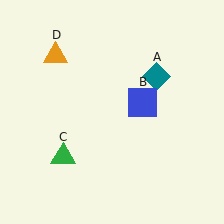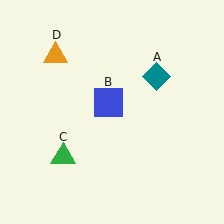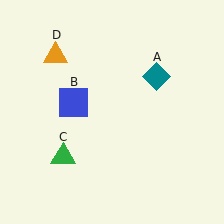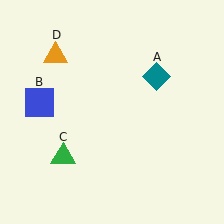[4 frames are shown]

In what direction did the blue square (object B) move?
The blue square (object B) moved left.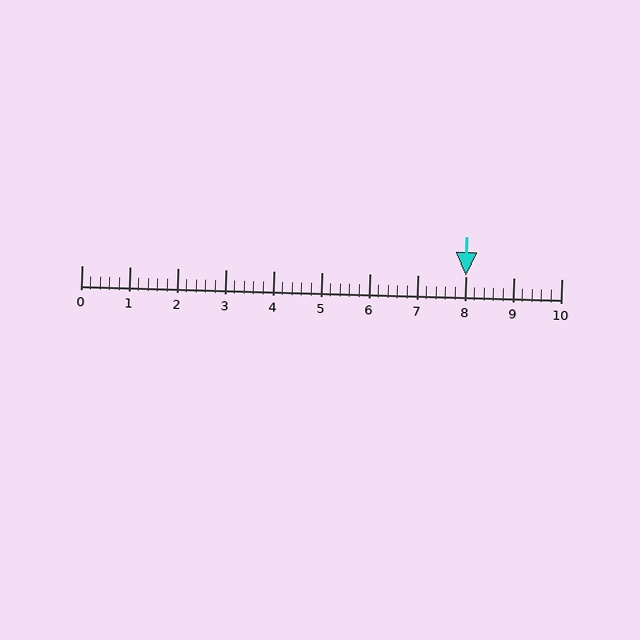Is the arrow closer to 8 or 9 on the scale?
The arrow is closer to 8.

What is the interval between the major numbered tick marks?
The major tick marks are spaced 1 units apart.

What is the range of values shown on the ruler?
The ruler shows values from 0 to 10.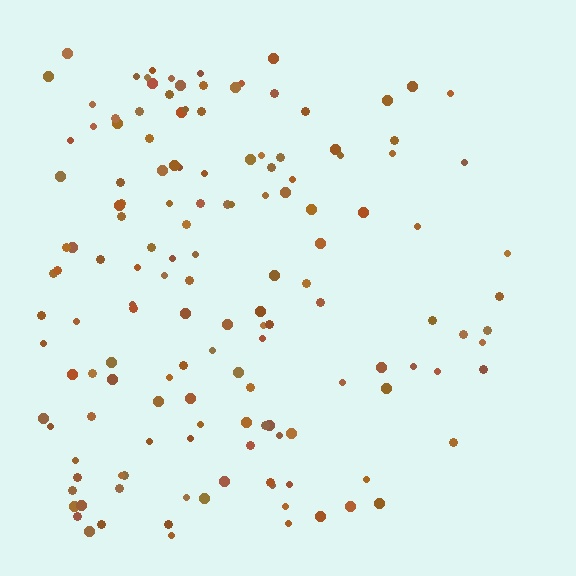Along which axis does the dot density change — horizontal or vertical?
Horizontal.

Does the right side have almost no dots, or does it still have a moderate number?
Still a moderate number, just noticeably fewer than the left.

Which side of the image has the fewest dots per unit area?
The right.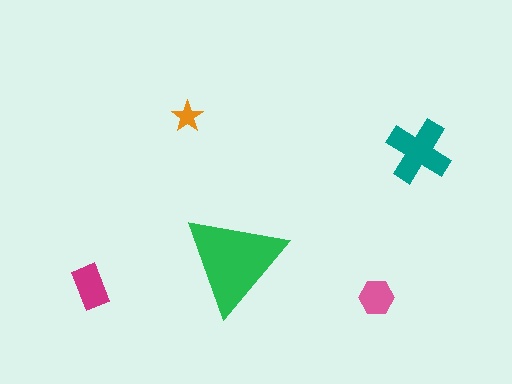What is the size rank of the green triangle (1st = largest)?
1st.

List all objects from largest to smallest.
The green triangle, the teal cross, the magenta rectangle, the pink hexagon, the orange star.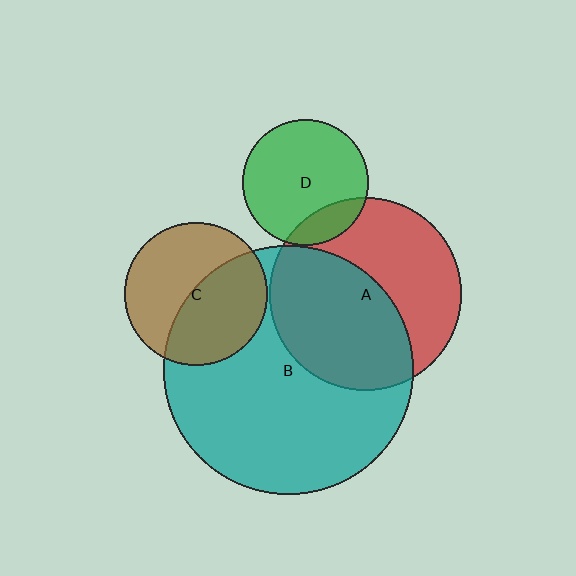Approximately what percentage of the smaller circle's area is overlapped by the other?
Approximately 50%.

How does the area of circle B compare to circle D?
Approximately 3.9 times.